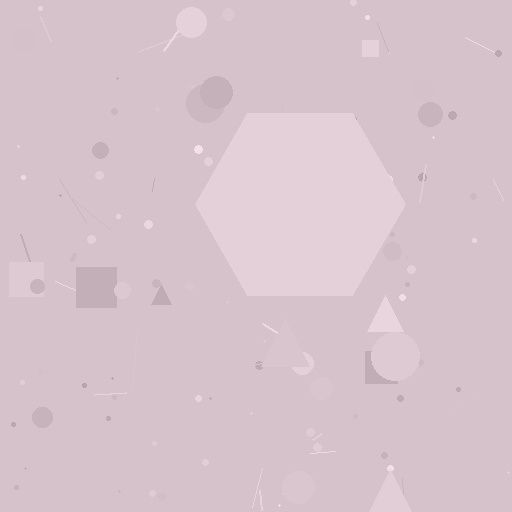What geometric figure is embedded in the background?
A hexagon is embedded in the background.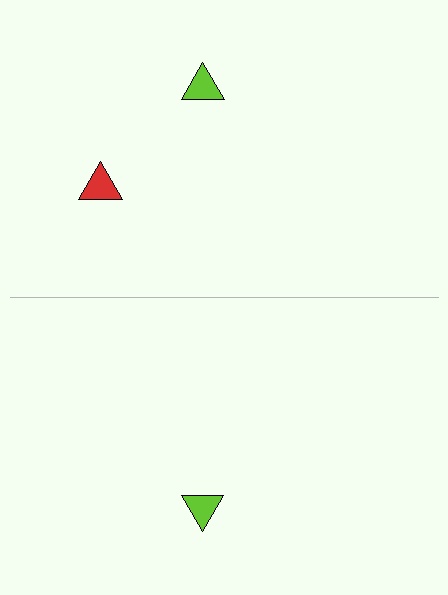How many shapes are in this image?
There are 3 shapes in this image.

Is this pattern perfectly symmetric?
No, the pattern is not perfectly symmetric. A red triangle is missing from the bottom side.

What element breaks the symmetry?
A red triangle is missing from the bottom side.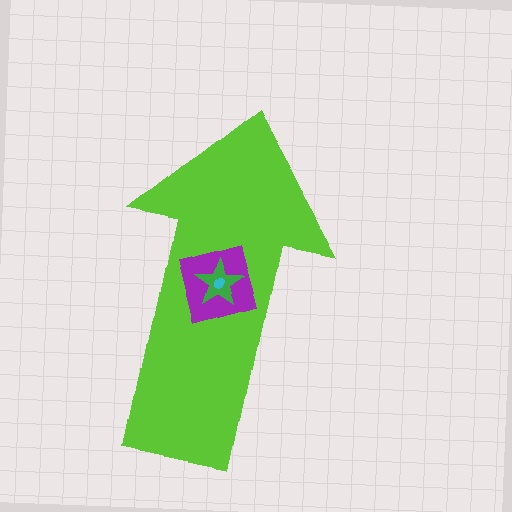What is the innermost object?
The cyan ellipse.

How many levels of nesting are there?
4.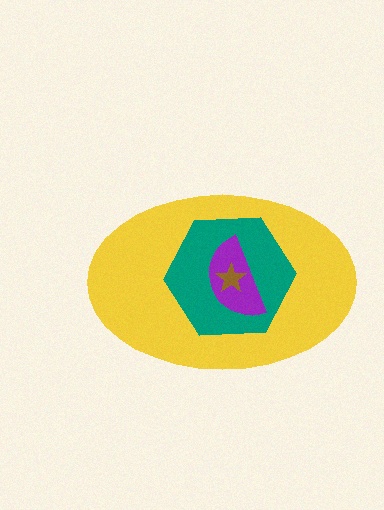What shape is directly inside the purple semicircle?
The brown star.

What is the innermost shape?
The brown star.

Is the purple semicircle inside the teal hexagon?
Yes.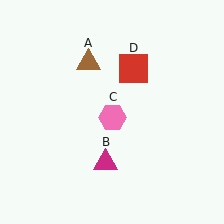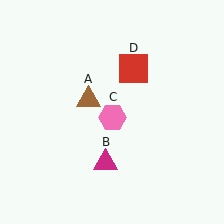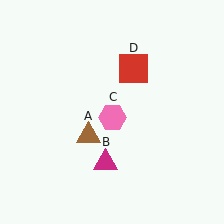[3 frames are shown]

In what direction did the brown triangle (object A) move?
The brown triangle (object A) moved down.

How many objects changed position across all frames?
1 object changed position: brown triangle (object A).